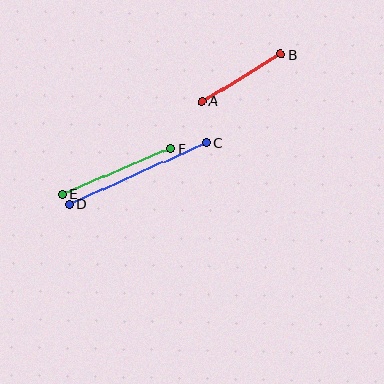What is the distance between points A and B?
The distance is approximately 93 pixels.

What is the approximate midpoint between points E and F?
The midpoint is at approximately (116, 171) pixels.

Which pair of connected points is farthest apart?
Points C and D are farthest apart.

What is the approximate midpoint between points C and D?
The midpoint is at approximately (138, 174) pixels.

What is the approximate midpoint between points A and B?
The midpoint is at approximately (241, 78) pixels.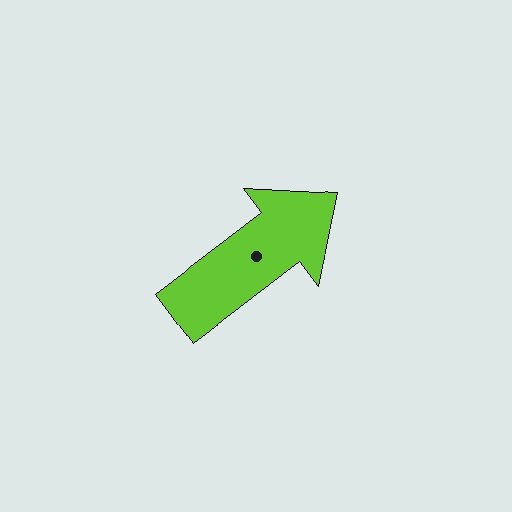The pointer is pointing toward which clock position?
Roughly 2 o'clock.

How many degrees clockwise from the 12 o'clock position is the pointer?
Approximately 53 degrees.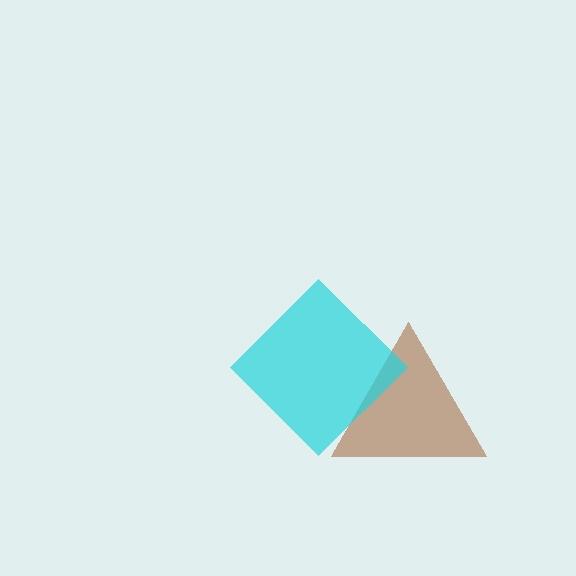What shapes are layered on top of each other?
The layered shapes are: a brown triangle, a cyan diamond.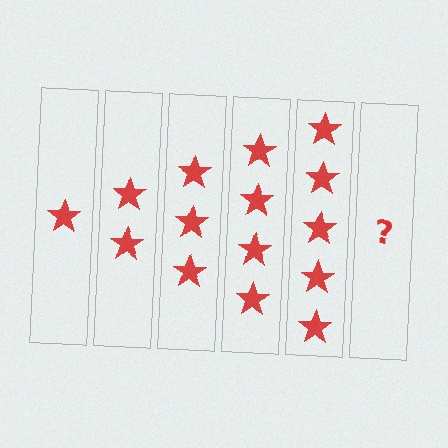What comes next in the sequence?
The next element should be 6 stars.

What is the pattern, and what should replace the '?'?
The pattern is that each step adds one more star. The '?' should be 6 stars.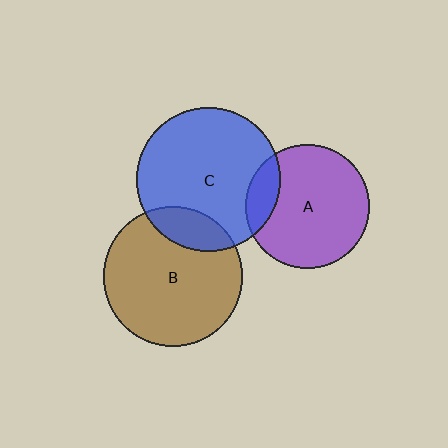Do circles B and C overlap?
Yes.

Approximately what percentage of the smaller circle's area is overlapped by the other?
Approximately 15%.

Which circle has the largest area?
Circle C (blue).